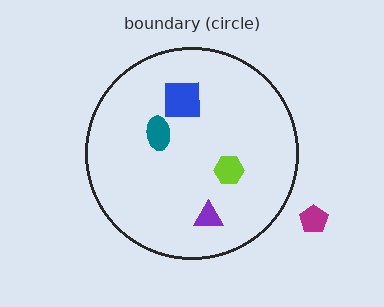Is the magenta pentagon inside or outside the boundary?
Outside.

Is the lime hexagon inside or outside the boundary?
Inside.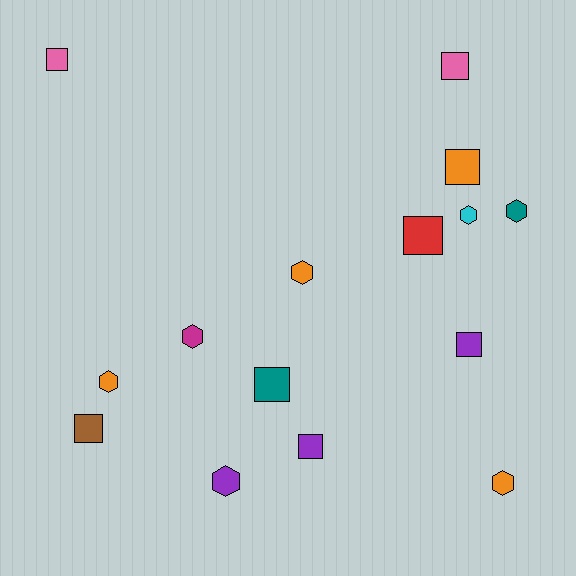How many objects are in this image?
There are 15 objects.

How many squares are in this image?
There are 8 squares.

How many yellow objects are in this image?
There are no yellow objects.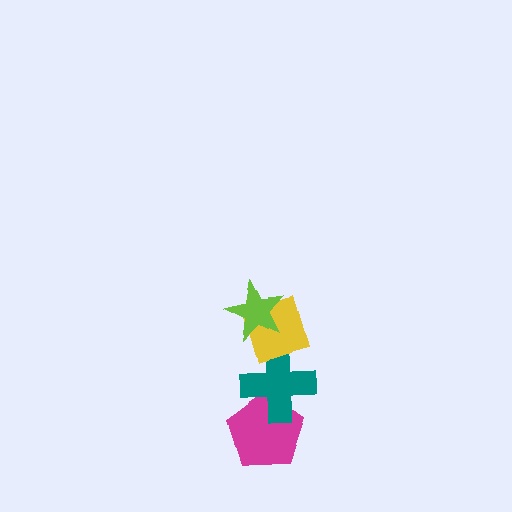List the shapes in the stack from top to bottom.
From top to bottom: the lime star, the yellow diamond, the teal cross, the magenta pentagon.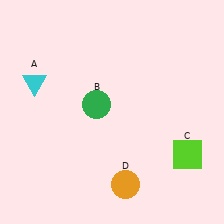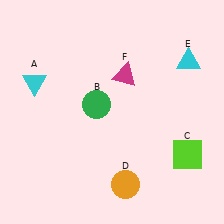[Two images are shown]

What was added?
A cyan triangle (E), a magenta triangle (F) were added in Image 2.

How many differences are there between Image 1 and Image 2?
There are 2 differences between the two images.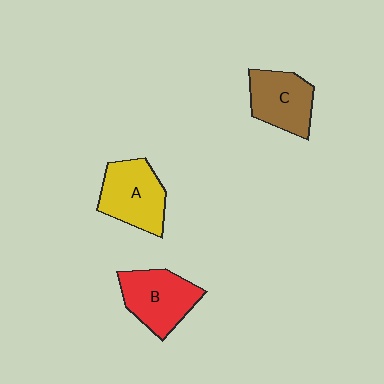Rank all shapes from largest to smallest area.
From largest to smallest: A (yellow), B (red), C (brown).